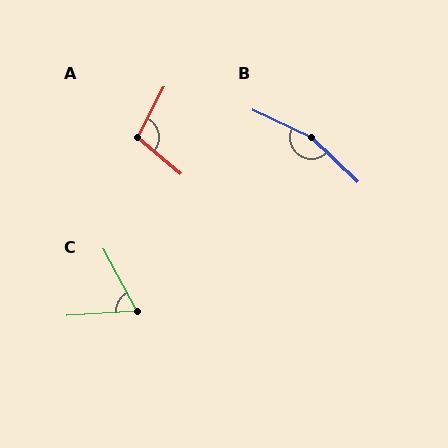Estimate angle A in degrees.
Approximately 102 degrees.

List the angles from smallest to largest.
C (65°), A (102°), B (161°).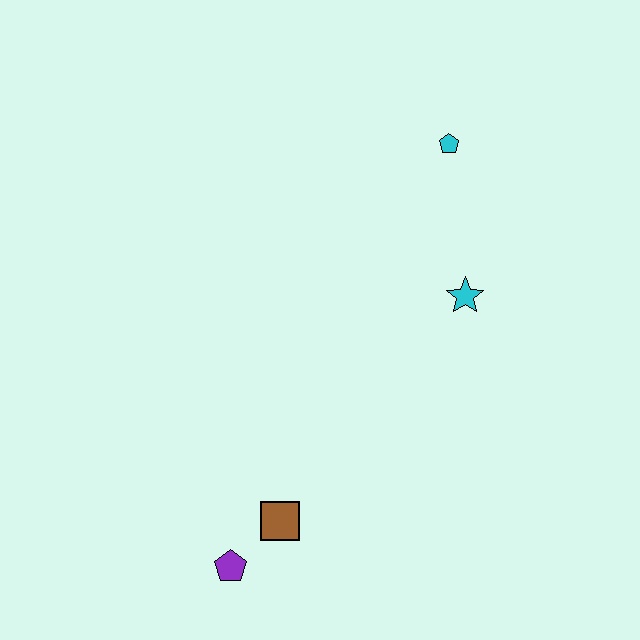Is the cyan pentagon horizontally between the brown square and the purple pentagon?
No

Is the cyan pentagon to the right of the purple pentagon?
Yes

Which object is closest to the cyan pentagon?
The cyan star is closest to the cyan pentagon.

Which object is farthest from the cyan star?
The purple pentagon is farthest from the cyan star.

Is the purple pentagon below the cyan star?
Yes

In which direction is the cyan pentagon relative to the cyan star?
The cyan pentagon is above the cyan star.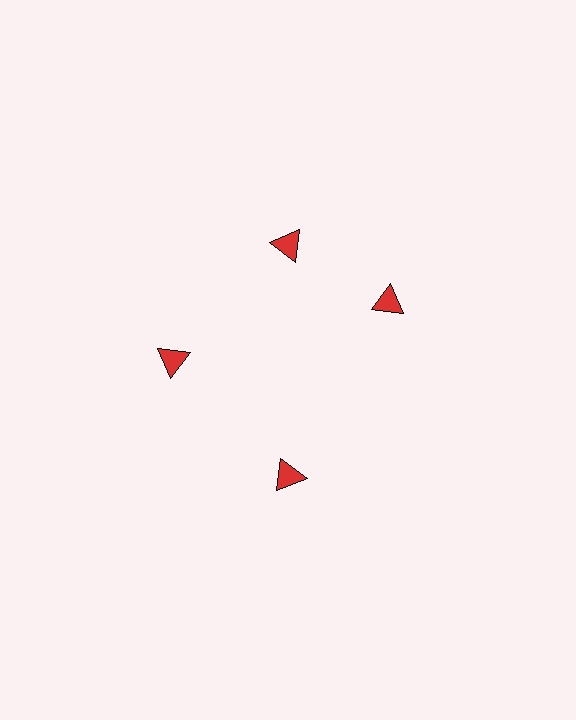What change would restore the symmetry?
The symmetry would be restored by rotating it back into even spacing with its neighbors so that all 4 triangles sit at equal angles and equal distance from the center.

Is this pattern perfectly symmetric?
No. The 4 red triangles are arranged in a ring, but one element near the 3 o'clock position is rotated out of alignment along the ring, breaking the 4-fold rotational symmetry.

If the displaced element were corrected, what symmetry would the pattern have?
It would have 4-fold rotational symmetry — the pattern would map onto itself every 90 degrees.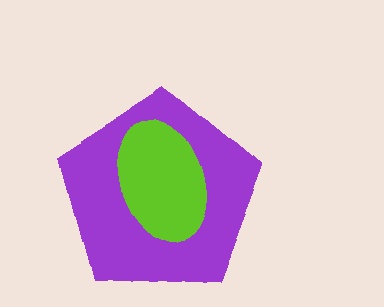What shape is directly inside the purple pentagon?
The lime ellipse.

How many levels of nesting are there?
2.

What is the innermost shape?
The lime ellipse.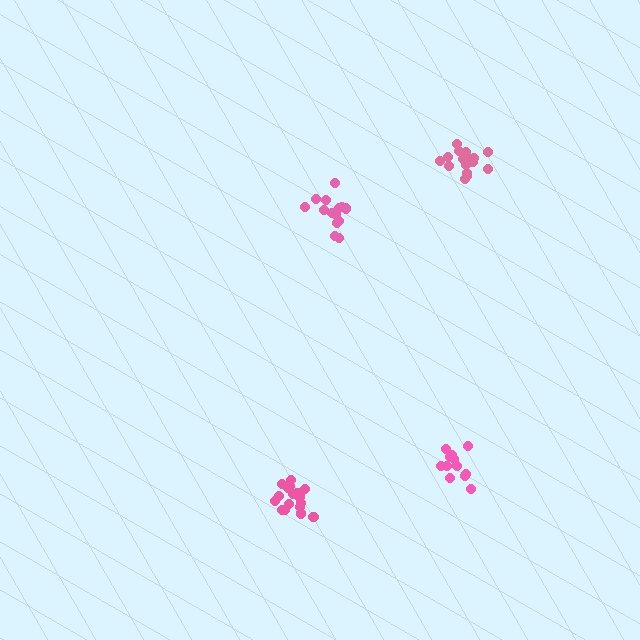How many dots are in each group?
Group 1: 12 dots, Group 2: 14 dots, Group 3: 16 dots, Group 4: 18 dots (60 total).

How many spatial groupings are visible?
There are 4 spatial groupings.